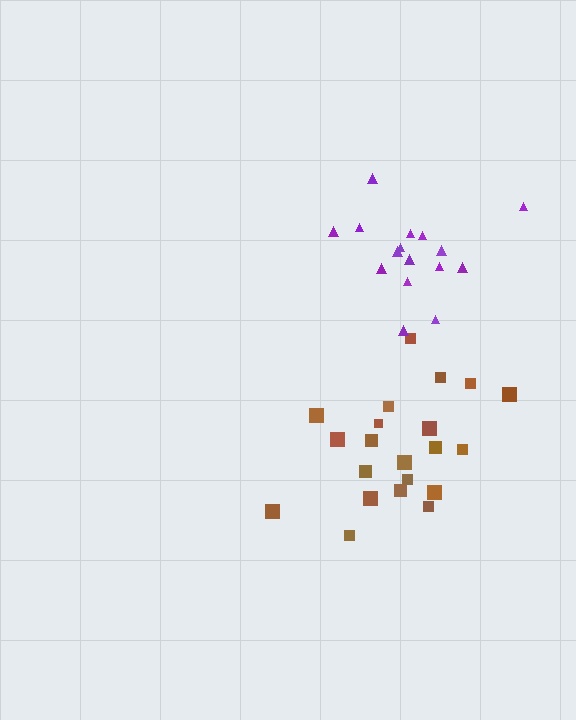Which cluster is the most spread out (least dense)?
Brown.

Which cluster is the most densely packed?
Purple.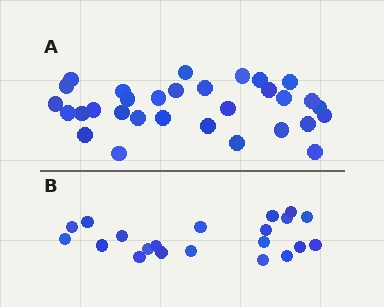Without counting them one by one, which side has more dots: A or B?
Region A (the top region) has more dots.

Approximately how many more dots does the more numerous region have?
Region A has roughly 10 or so more dots than region B.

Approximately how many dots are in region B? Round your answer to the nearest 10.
About 20 dots. (The exact count is 21, which rounds to 20.)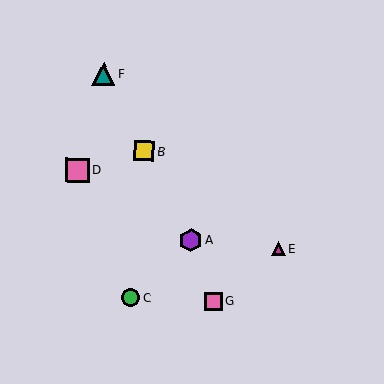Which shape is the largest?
The pink square (labeled D) is the largest.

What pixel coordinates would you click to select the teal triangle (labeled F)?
Click at (104, 74) to select the teal triangle F.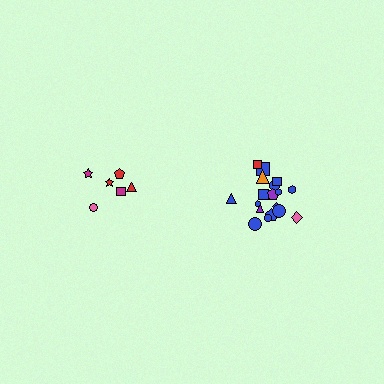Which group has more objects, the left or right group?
The right group.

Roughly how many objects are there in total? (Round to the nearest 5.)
Roughly 25 objects in total.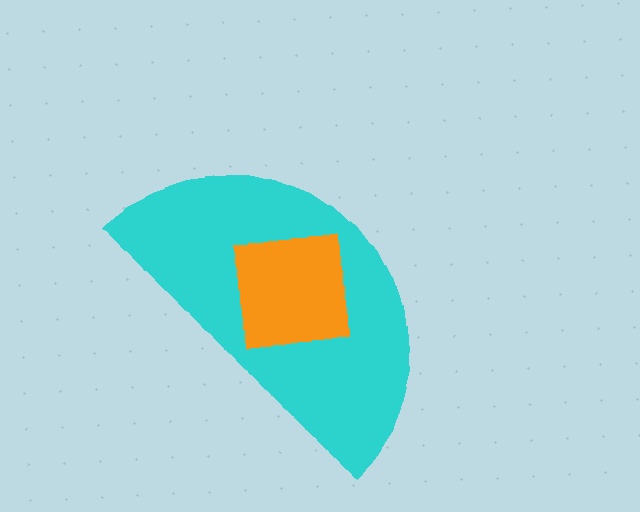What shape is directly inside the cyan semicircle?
The orange square.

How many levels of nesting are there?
2.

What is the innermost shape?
The orange square.